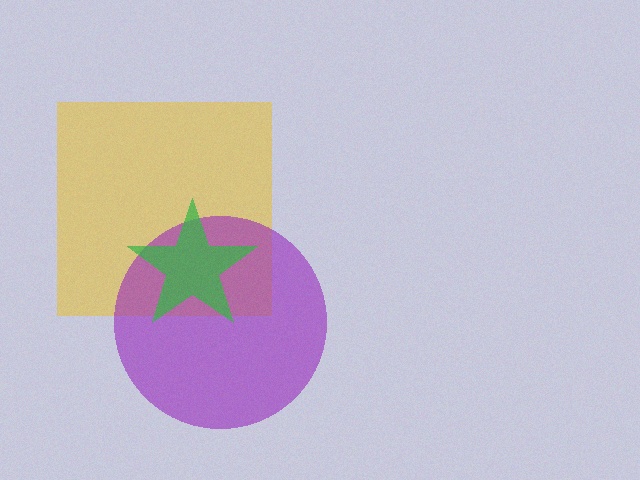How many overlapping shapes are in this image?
There are 3 overlapping shapes in the image.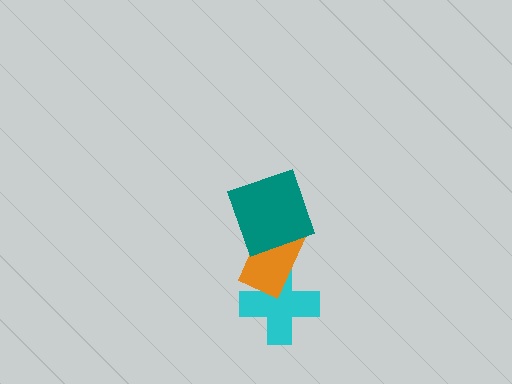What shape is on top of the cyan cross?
The orange rectangle is on top of the cyan cross.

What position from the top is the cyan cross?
The cyan cross is 3rd from the top.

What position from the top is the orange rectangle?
The orange rectangle is 2nd from the top.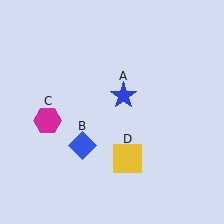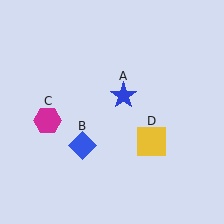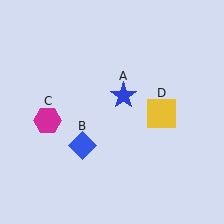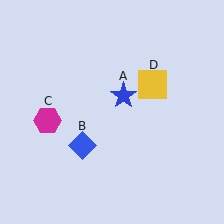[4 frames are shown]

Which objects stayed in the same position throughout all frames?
Blue star (object A) and blue diamond (object B) and magenta hexagon (object C) remained stationary.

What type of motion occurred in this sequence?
The yellow square (object D) rotated counterclockwise around the center of the scene.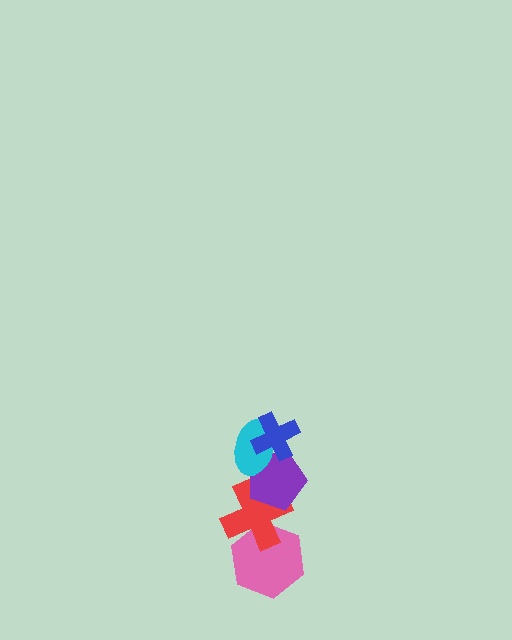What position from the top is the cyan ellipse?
The cyan ellipse is 2nd from the top.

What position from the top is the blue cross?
The blue cross is 1st from the top.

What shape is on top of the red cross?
The purple pentagon is on top of the red cross.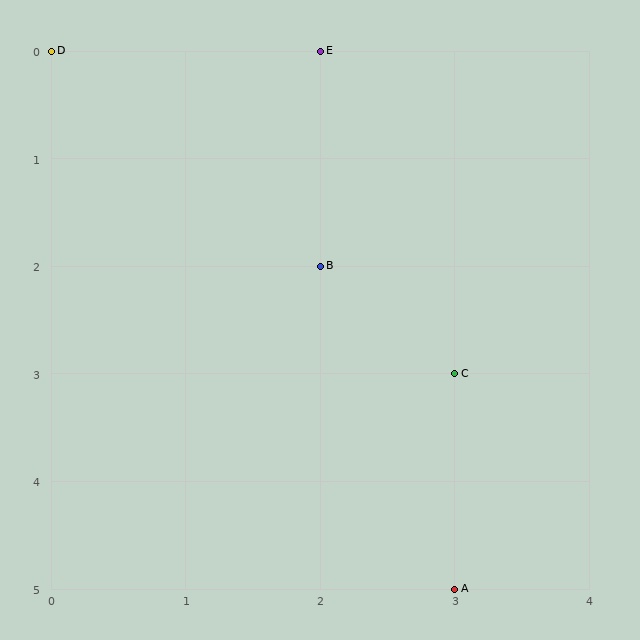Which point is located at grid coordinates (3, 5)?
Point A is at (3, 5).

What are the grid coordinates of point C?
Point C is at grid coordinates (3, 3).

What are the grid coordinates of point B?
Point B is at grid coordinates (2, 2).